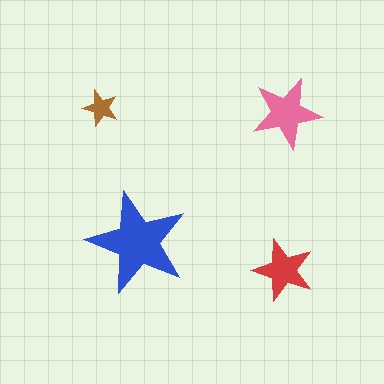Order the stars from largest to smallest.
the blue one, the pink one, the red one, the brown one.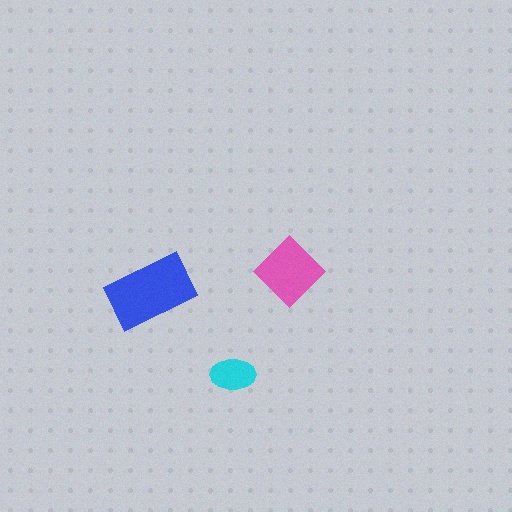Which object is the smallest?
The cyan ellipse.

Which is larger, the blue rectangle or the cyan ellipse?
The blue rectangle.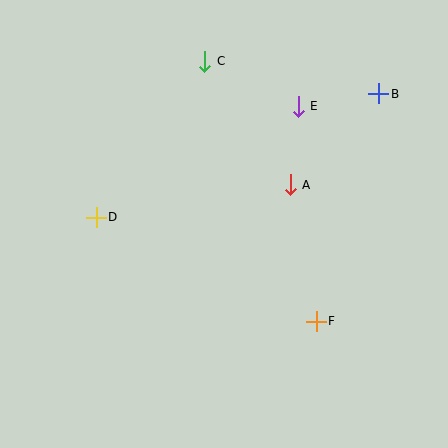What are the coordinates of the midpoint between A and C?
The midpoint between A and C is at (248, 123).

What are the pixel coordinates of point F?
Point F is at (316, 321).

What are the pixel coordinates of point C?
Point C is at (205, 61).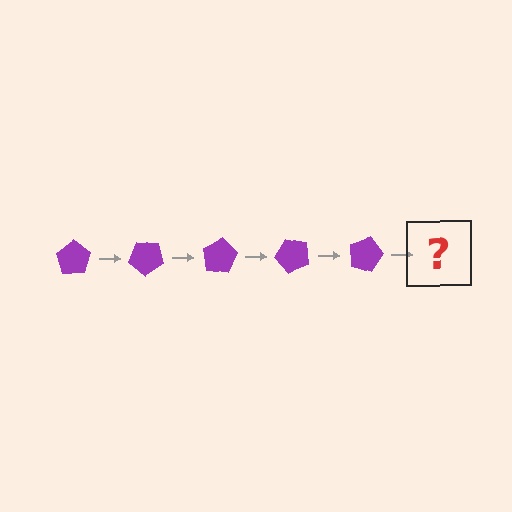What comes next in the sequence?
The next element should be a purple pentagon rotated 200 degrees.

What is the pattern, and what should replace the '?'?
The pattern is that the pentagon rotates 40 degrees each step. The '?' should be a purple pentagon rotated 200 degrees.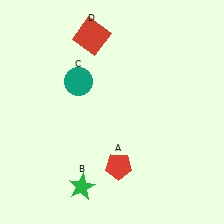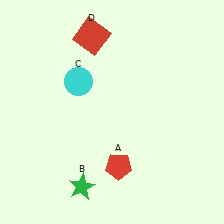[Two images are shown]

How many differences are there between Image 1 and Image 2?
There is 1 difference between the two images.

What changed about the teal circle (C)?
In Image 1, C is teal. In Image 2, it changed to cyan.